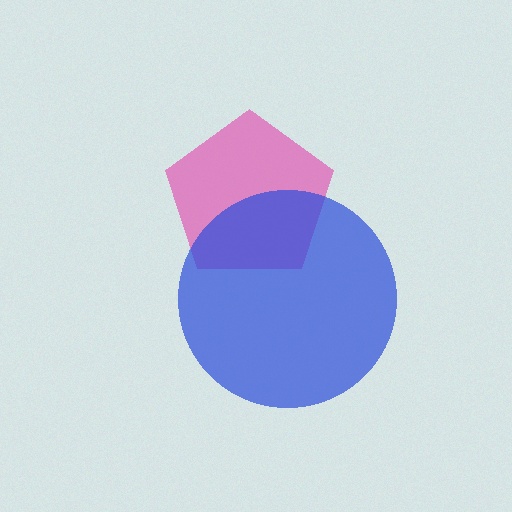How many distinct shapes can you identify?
There are 2 distinct shapes: a pink pentagon, a blue circle.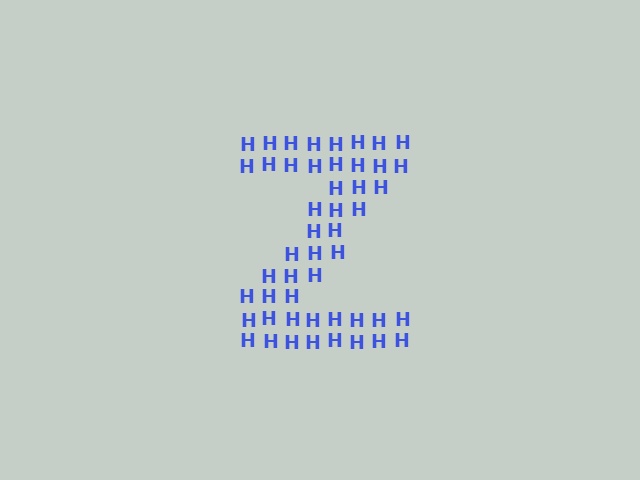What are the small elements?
The small elements are letter H's.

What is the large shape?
The large shape is the letter Z.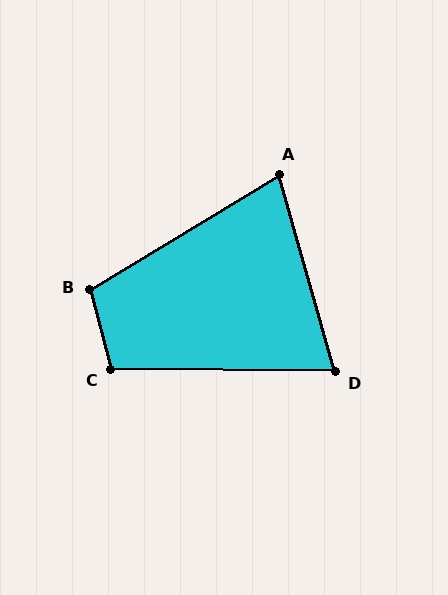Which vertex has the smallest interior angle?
D, at approximately 73 degrees.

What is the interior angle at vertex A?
Approximately 75 degrees (acute).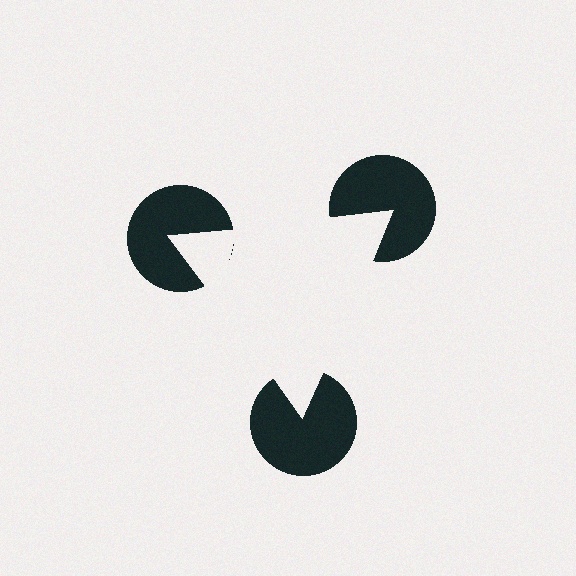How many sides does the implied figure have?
3 sides.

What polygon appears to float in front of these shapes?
An illusory triangle — its edges are inferred from the aligned wedge cuts in the pac-man discs, not physically drawn.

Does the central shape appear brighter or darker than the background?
It typically appears slightly brighter than the background, even though no actual brightness change is drawn.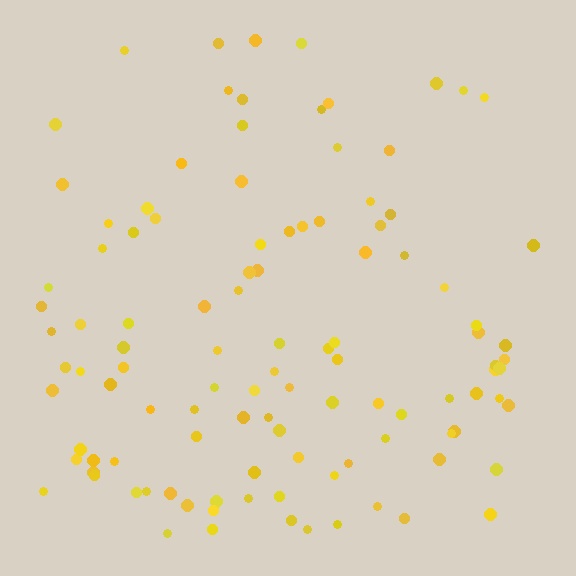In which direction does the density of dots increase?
From top to bottom, with the bottom side densest.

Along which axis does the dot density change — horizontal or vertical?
Vertical.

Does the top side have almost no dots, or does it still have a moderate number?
Still a moderate number, just noticeably fewer than the bottom.